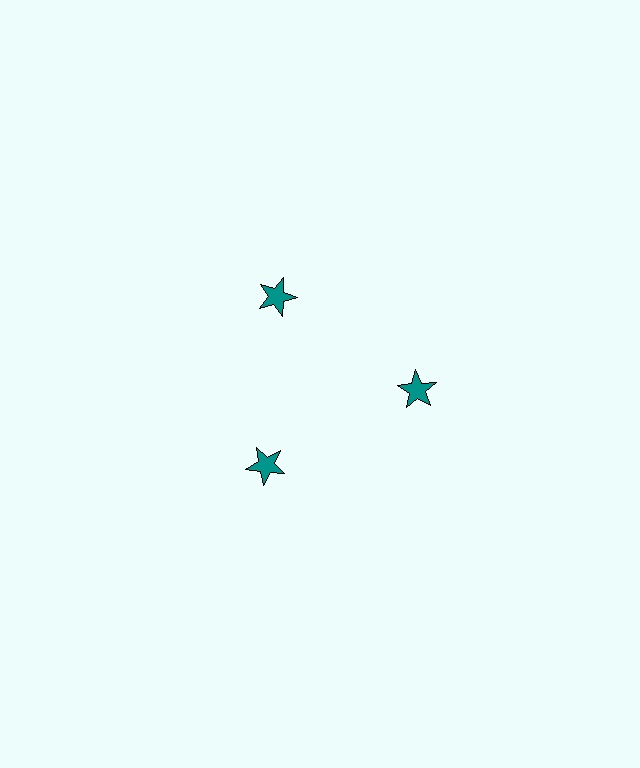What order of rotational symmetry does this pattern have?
This pattern has 3-fold rotational symmetry.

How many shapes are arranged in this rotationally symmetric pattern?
There are 3 shapes, arranged in 3 groups of 1.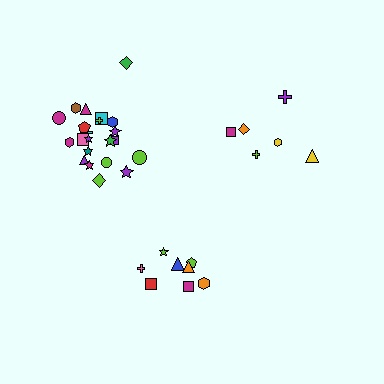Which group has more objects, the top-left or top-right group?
The top-left group.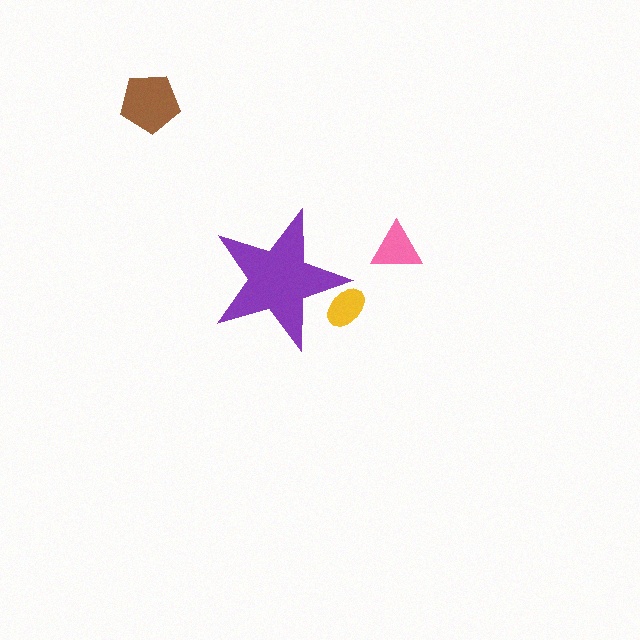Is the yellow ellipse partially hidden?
Yes, the yellow ellipse is partially hidden behind the purple star.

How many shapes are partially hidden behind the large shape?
1 shape is partially hidden.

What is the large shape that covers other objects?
A purple star.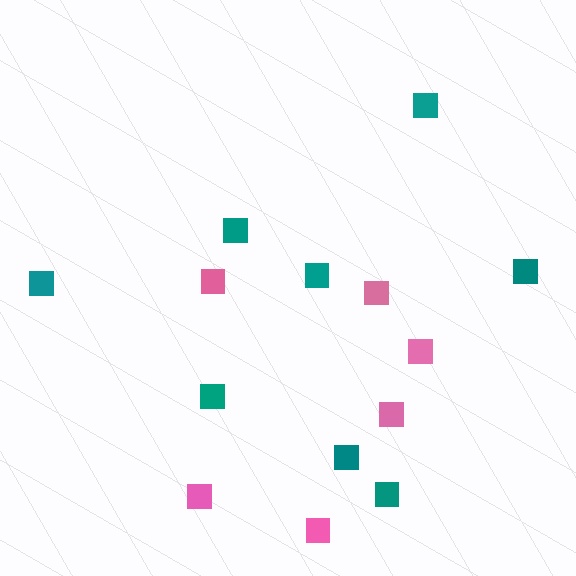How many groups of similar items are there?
There are 2 groups: one group of pink squares (6) and one group of teal squares (8).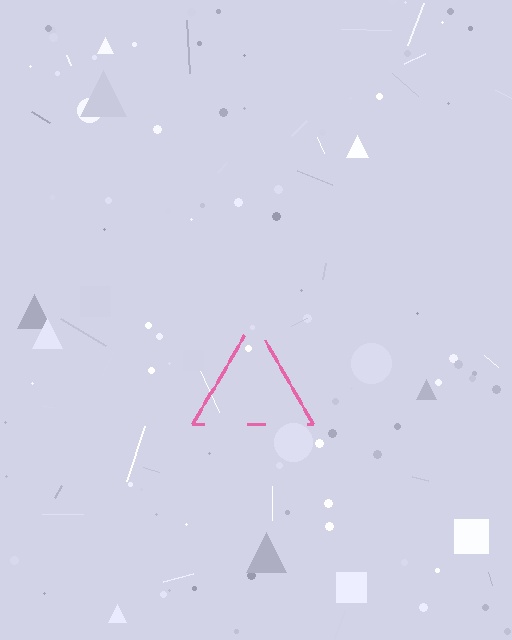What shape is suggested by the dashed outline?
The dashed outline suggests a triangle.